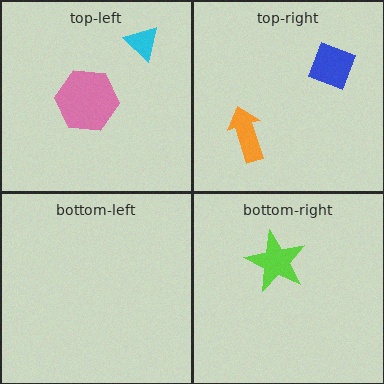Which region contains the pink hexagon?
The top-left region.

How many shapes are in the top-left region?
2.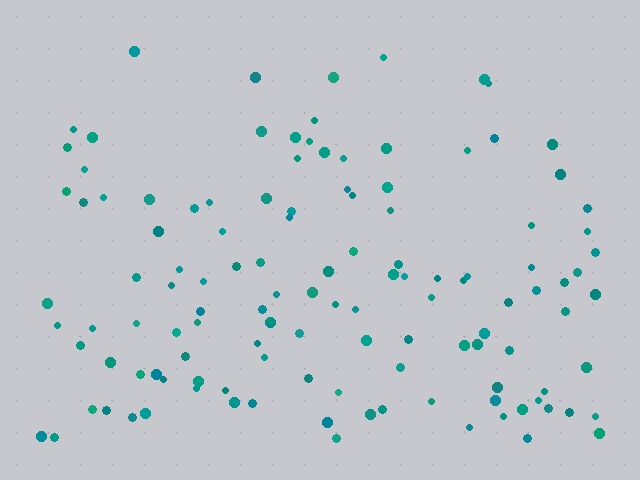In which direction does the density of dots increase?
From top to bottom, with the bottom side densest.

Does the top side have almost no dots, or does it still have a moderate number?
Still a moderate number, just noticeably fewer than the bottom.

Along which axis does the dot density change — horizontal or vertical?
Vertical.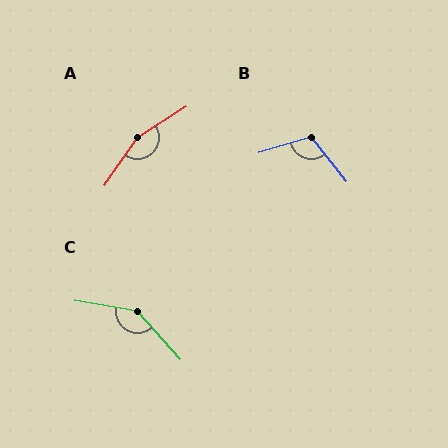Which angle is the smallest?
B, at approximately 112 degrees.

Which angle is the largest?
A, at approximately 157 degrees.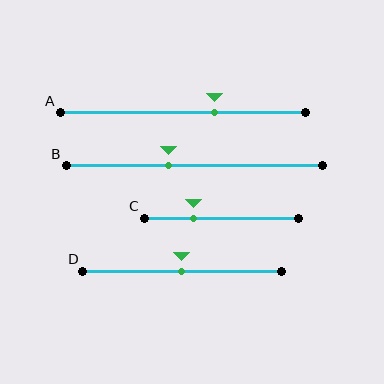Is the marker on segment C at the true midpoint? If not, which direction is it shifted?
No, the marker on segment C is shifted to the left by about 18% of the segment length.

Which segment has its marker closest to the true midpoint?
Segment D has its marker closest to the true midpoint.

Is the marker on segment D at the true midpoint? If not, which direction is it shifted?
Yes, the marker on segment D is at the true midpoint.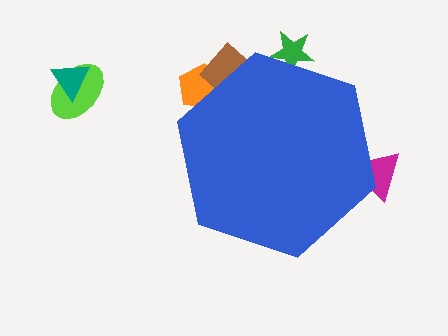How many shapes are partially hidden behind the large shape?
4 shapes are partially hidden.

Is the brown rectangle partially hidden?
Yes, the brown rectangle is partially hidden behind the blue hexagon.